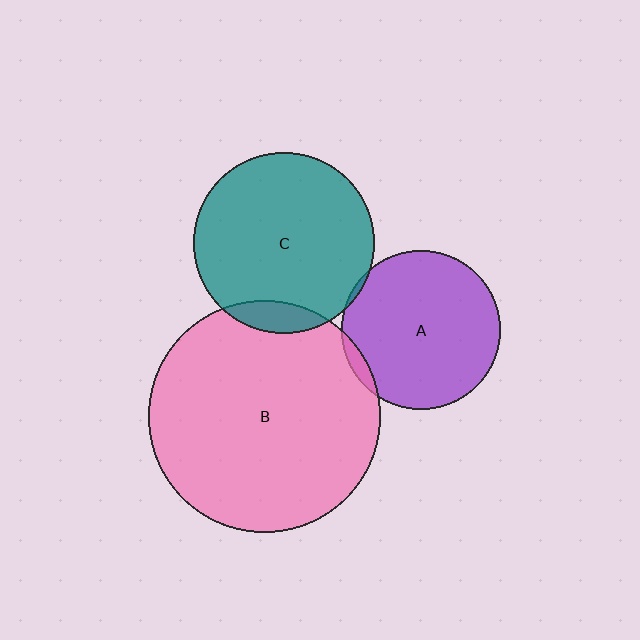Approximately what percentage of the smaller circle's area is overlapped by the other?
Approximately 10%.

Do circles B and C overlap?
Yes.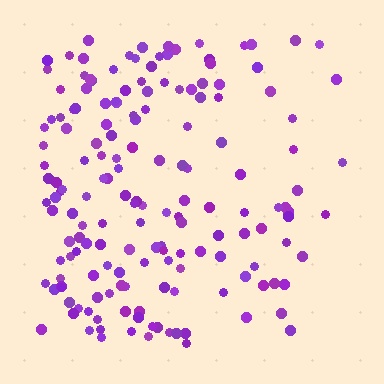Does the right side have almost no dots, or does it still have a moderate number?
Still a moderate number, just noticeably fewer than the left.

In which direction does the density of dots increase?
From right to left, with the left side densest.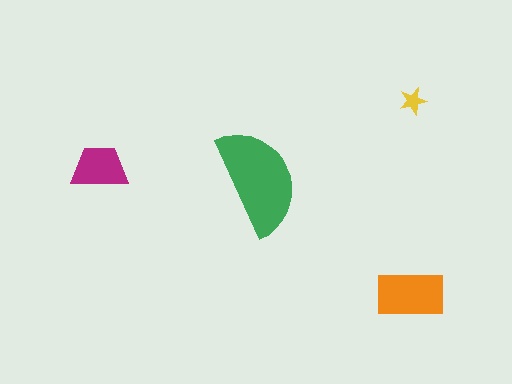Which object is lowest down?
The orange rectangle is bottommost.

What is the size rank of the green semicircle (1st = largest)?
1st.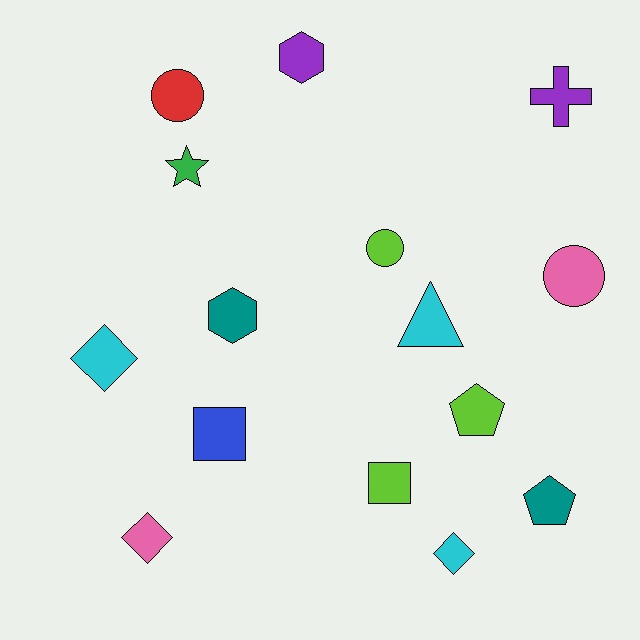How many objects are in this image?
There are 15 objects.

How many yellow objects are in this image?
There are no yellow objects.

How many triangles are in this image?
There is 1 triangle.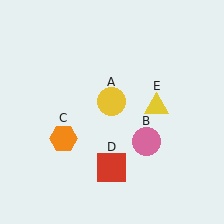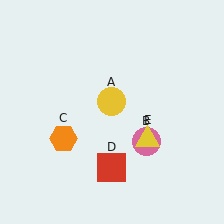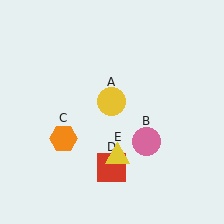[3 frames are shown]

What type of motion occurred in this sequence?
The yellow triangle (object E) rotated clockwise around the center of the scene.